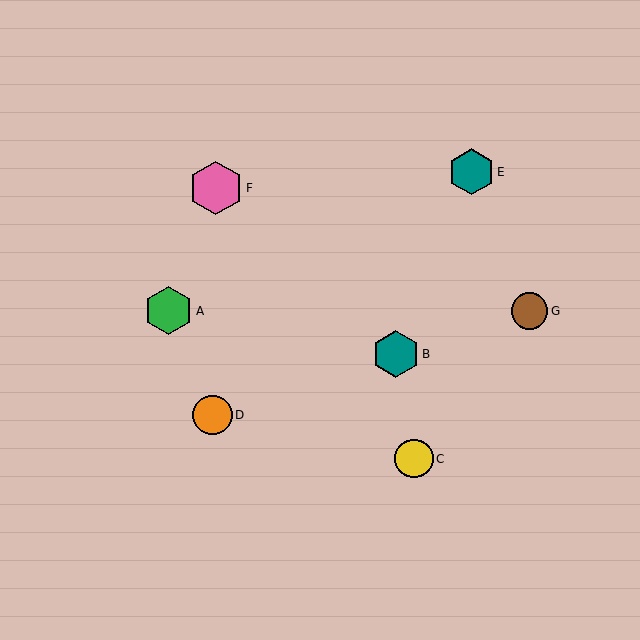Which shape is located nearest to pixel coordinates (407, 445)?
The yellow circle (labeled C) at (414, 459) is nearest to that location.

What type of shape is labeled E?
Shape E is a teal hexagon.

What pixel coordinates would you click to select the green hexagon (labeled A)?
Click at (169, 311) to select the green hexagon A.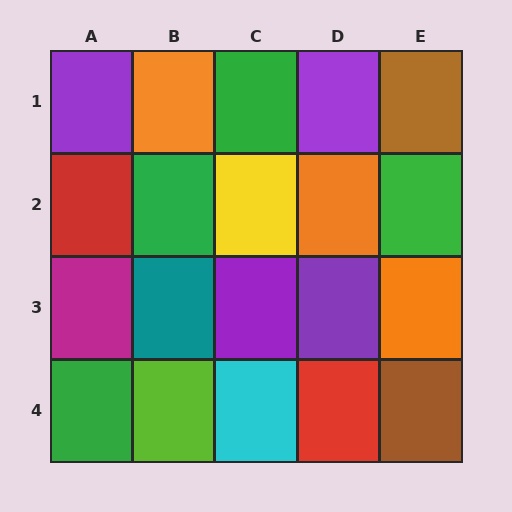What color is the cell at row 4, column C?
Cyan.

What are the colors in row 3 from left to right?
Magenta, teal, purple, purple, orange.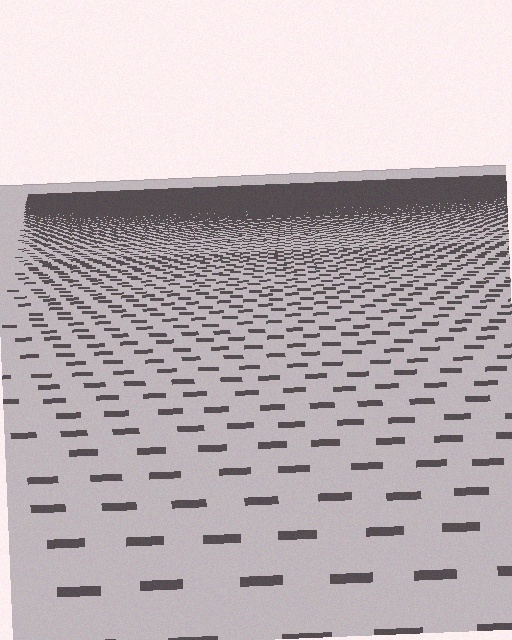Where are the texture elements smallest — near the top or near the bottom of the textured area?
Near the top.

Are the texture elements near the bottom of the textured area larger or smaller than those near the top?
Larger. Near the bottom, elements are closer to the viewer and appear at a bigger on-screen size.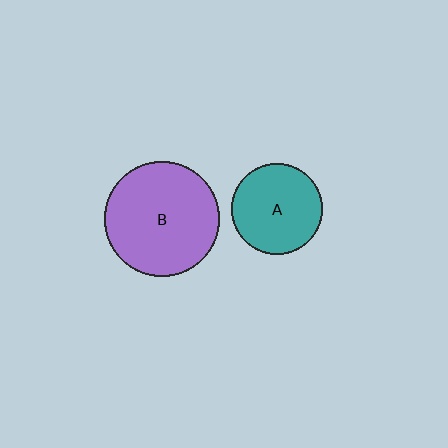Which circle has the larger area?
Circle B (purple).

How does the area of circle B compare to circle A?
Approximately 1.6 times.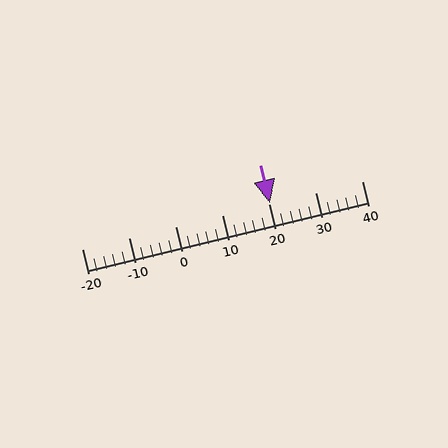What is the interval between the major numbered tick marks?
The major tick marks are spaced 10 units apart.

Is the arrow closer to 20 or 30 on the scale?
The arrow is closer to 20.